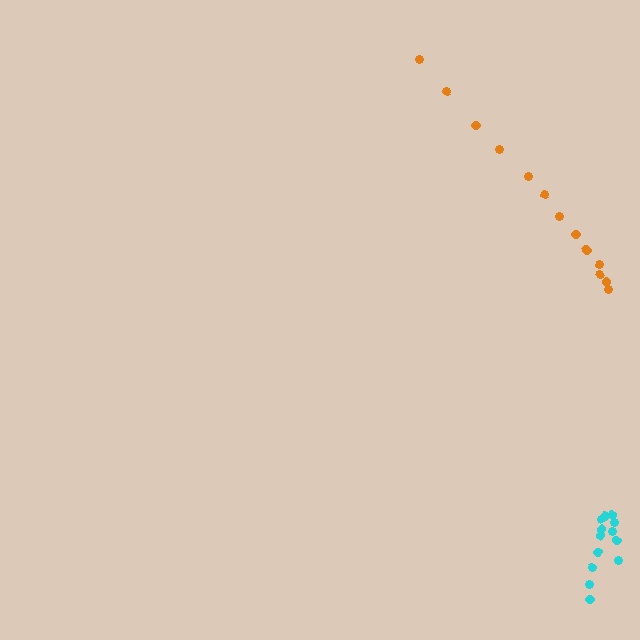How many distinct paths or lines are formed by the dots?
There are 2 distinct paths.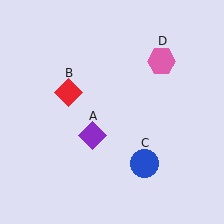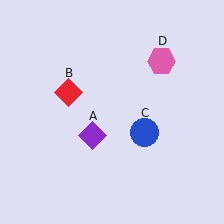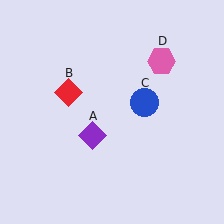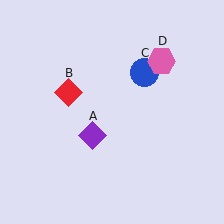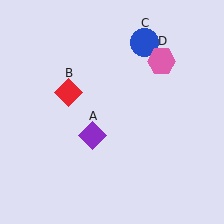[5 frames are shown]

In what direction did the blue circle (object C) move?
The blue circle (object C) moved up.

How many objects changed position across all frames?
1 object changed position: blue circle (object C).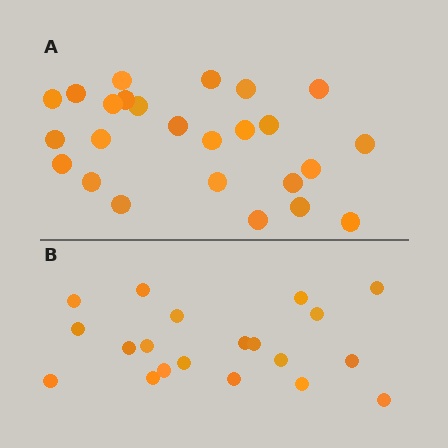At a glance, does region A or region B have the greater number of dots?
Region A (the top region) has more dots.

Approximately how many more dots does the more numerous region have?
Region A has about 5 more dots than region B.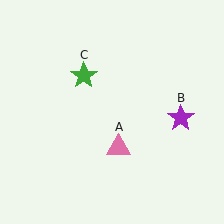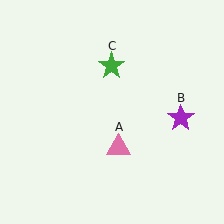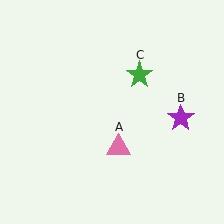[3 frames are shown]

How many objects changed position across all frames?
1 object changed position: green star (object C).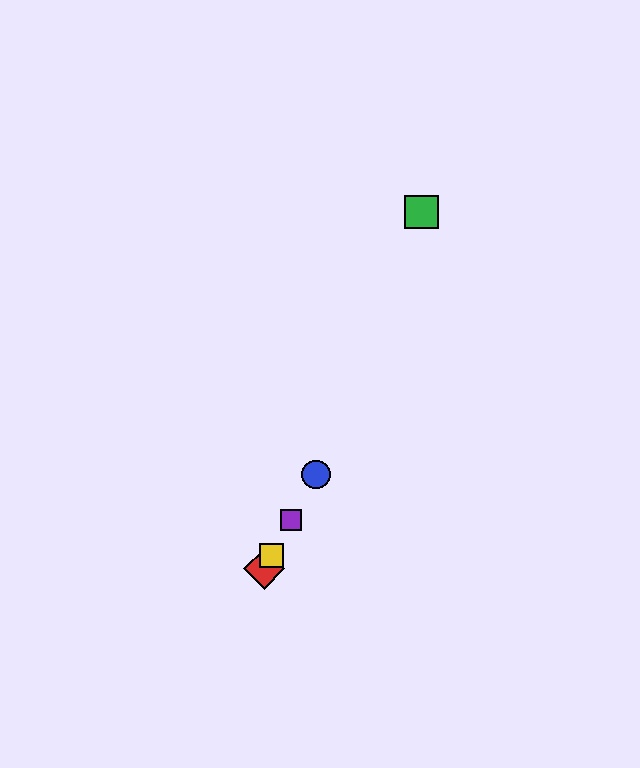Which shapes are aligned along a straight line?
The red diamond, the blue circle, the yellow square, the purple square are aligned along a straight line.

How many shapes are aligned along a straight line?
4 shapes (the red diamond, the blue circle, the yellow square, the purple square) are aligned along a straight line.